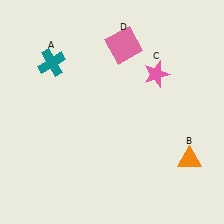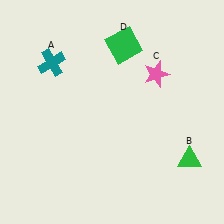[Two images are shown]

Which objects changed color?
B changed from orange to green. D changed from pink to green.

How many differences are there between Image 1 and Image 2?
There are 2 differences between the two images.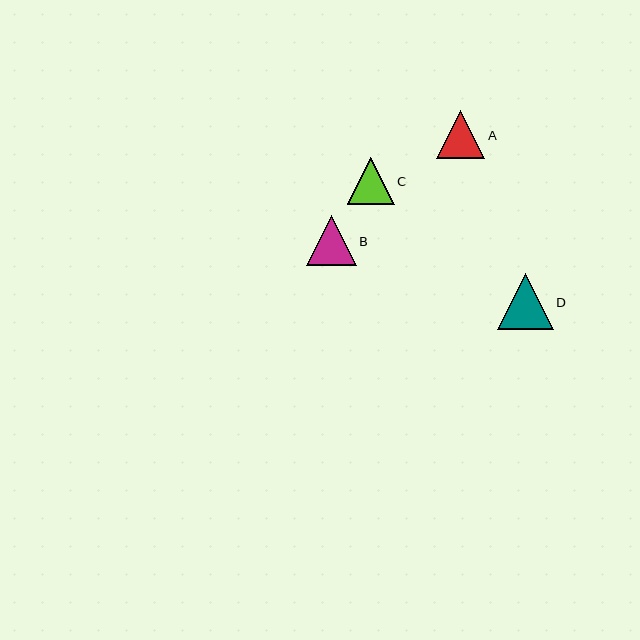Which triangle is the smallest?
Triangle C is the smallest with a size of approximately 47 pixels.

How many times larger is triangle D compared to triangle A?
Triangle D is approximately 1.2 times the size of triangle A.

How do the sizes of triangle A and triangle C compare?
Triangle A and triangle C are approximately the same size.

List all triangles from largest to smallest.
From largest to smallest: D, B, A, C.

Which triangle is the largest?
Triangle D is the largest with a size of approximately 56 pixels.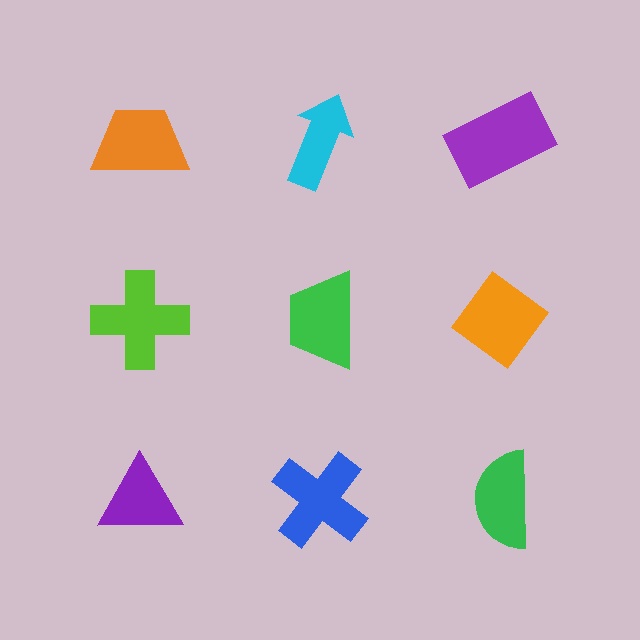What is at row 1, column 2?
A cyan arrow.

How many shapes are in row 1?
3 shapes.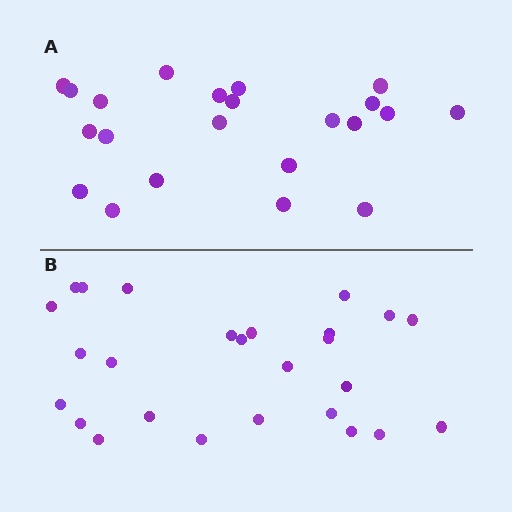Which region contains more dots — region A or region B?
Region B (the bottom region) has more dots.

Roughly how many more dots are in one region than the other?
Region B has about 4 more dots than region A.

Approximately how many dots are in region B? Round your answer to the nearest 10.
About 30 dots. (The exact count is 26, which rounds to 30.)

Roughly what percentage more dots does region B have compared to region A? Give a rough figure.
About 20% more.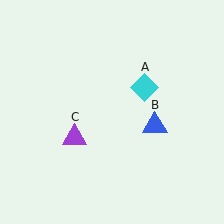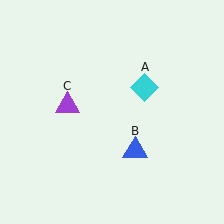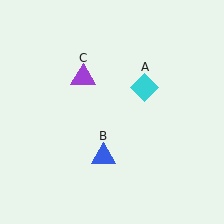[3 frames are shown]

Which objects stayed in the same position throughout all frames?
Cyan diamond (object A) remained stationary.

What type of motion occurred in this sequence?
The blue triangle (object B), purple triangle (object C) rotated clockwise around the center of the scene.